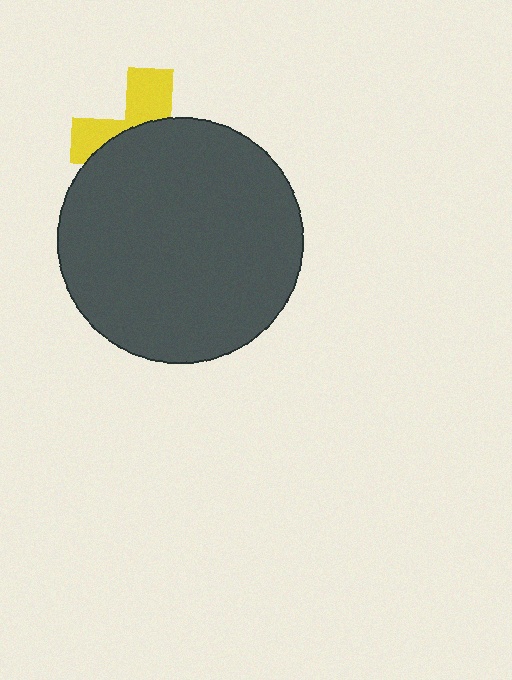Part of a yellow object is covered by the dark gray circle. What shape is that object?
It is a cross.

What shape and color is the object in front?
The object in front is a dark gray circle.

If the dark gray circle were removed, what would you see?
You would see the complete yellow cross.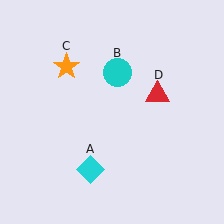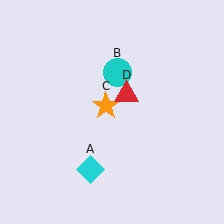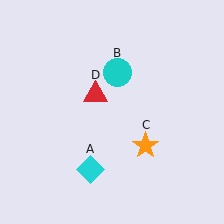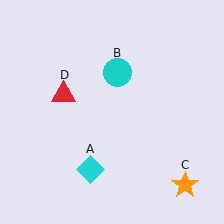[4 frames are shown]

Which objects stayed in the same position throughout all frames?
Cyan diamond (object A) and cyan circle (object B) remained stationary.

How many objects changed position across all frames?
2 objects changed position: orange star (object C), red triangle (object D).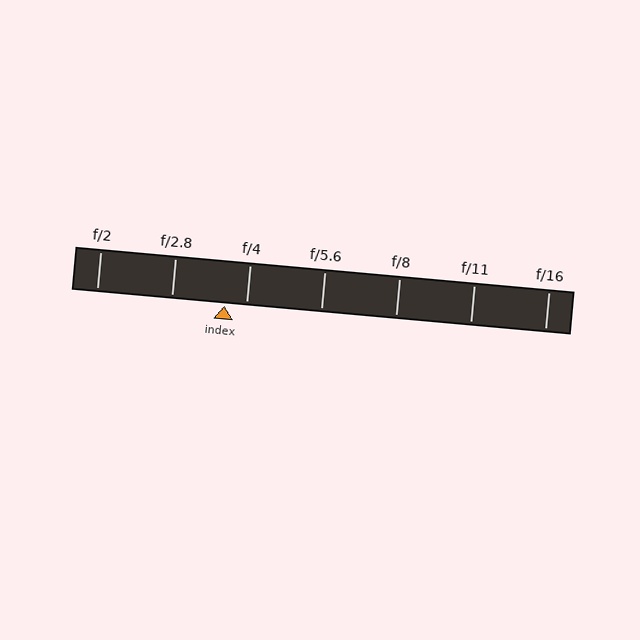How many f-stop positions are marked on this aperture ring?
There are 7 f-stop positions marked.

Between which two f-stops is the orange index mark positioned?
The index mark is between f/2.8 and f/4.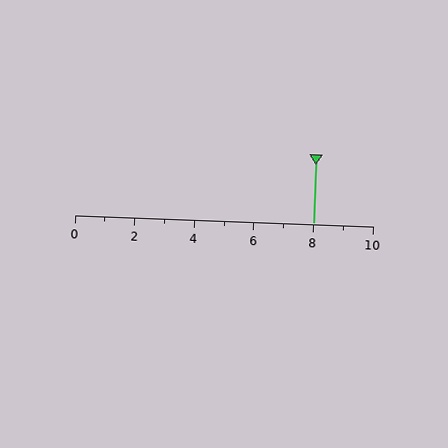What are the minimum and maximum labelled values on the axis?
The axis runs from 0 to 10.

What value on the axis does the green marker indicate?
The marker indicates approximately 8.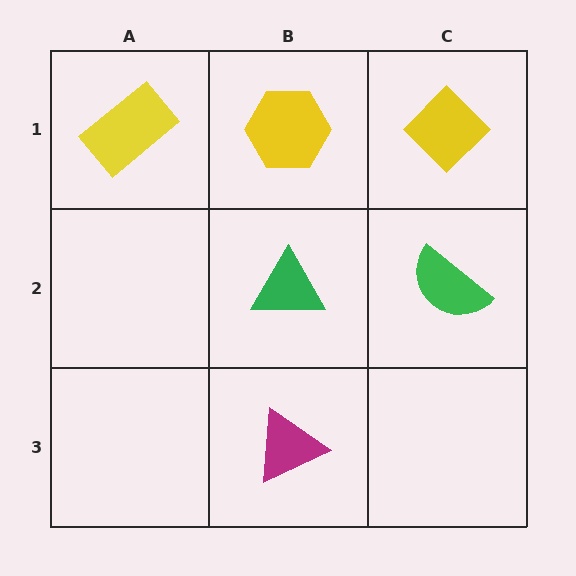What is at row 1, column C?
A yellow diamond.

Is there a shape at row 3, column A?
No, that cell is empty.